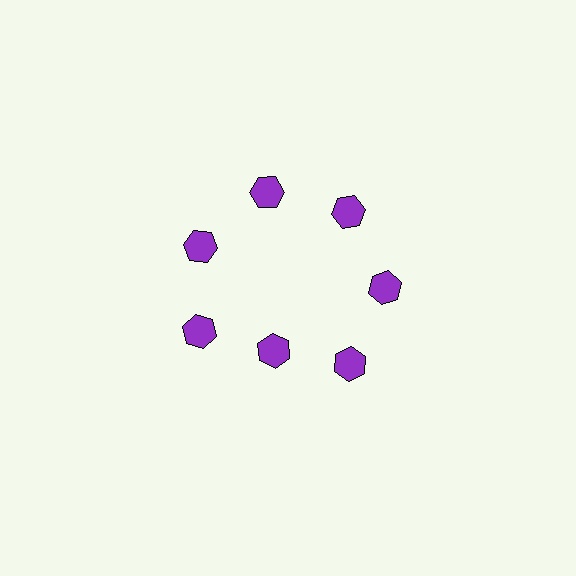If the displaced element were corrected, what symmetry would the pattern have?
It would have 7-fold rotational symmetry — the pattern would map onto itself every 51 degrees.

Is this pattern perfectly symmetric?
No. The 7 purple hexagons are arranged in a ring, but one element near the 6 o'clock position is pulled inward toward the center, breaking the 7-fold rotational symmetry.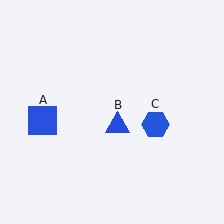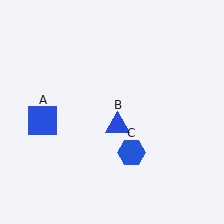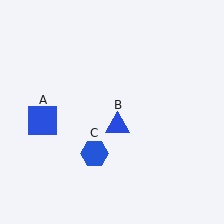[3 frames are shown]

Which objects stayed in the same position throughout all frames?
Blue square (object A) and blue triangle (object B) remained stationary.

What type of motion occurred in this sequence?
The blue hexagon (object C) rotated clockwise around the center of the scene.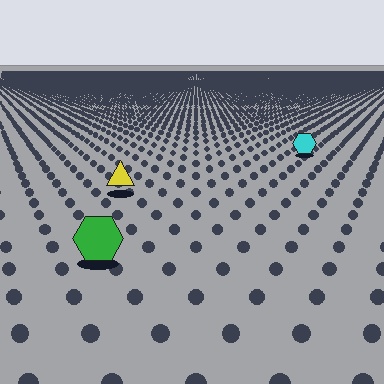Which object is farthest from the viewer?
The cyan hexagon is farthest from the viewer. It appears smaller and the ground texture around it is denser.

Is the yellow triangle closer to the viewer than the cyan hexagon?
Yes. The yellow triangle is closer — you can tell from the texture gradient: the ground texture is coarser near it.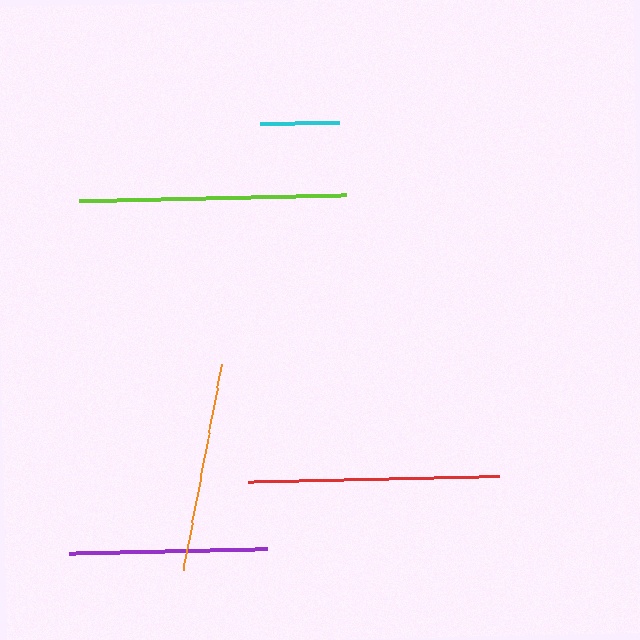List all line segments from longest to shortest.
From longest to shortest: lime, red, orange, purple, cyan.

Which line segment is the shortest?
The cyan line is the shortest at approximately 80 pixels.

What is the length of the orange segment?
The orange segment is approximately 209 pixels long.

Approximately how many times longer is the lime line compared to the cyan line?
The lime line is approximately 3.4 times the length of the cyan line.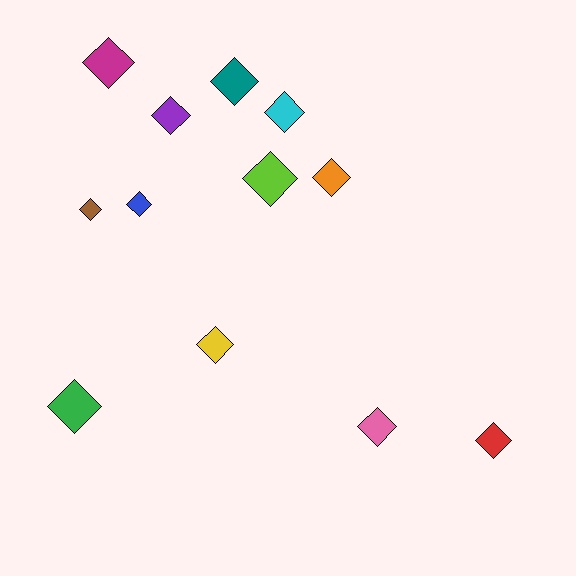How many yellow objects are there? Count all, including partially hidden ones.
There is 1 yellow object.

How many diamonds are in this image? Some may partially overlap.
There are 12 diamonds.